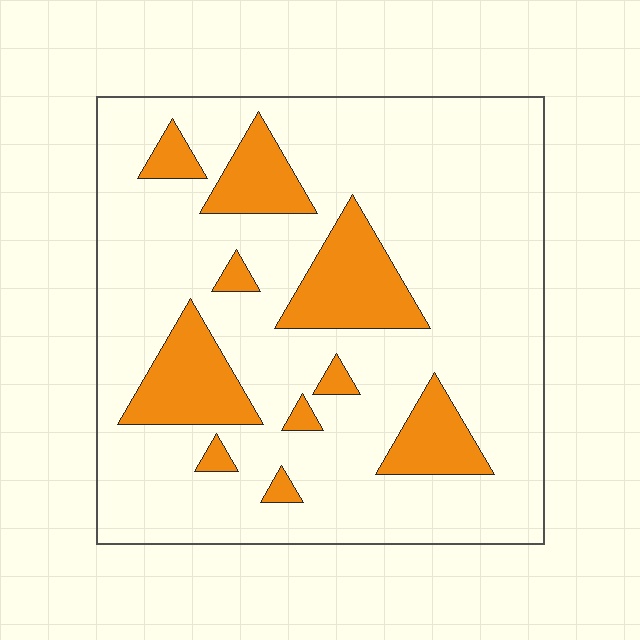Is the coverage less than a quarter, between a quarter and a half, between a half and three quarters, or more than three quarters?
Less than a quarter.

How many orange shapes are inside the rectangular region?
10.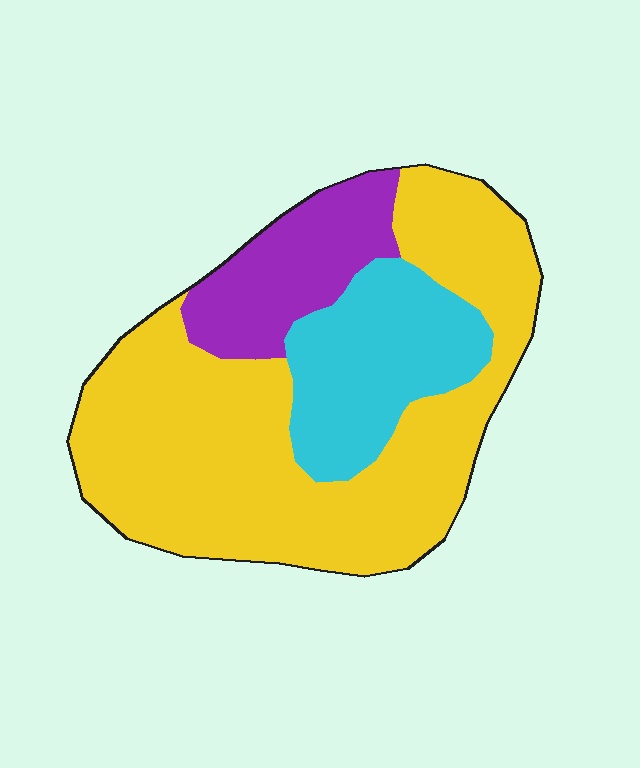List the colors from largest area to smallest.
From largest to smallest: yellow, cyan, purple.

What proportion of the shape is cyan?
Cyan takes up about one fifth (1/5) of the shape.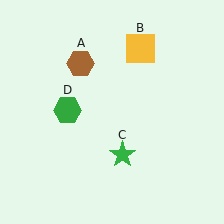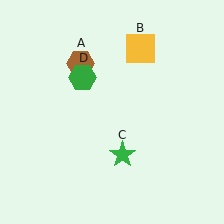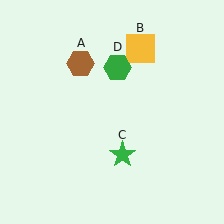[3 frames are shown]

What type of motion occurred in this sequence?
The green hexagon (object D) rotated clockwise around the center of the scene.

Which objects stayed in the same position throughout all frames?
Brown hexagon (object A) and yellow square (object B) and green star (object C) remained stationary.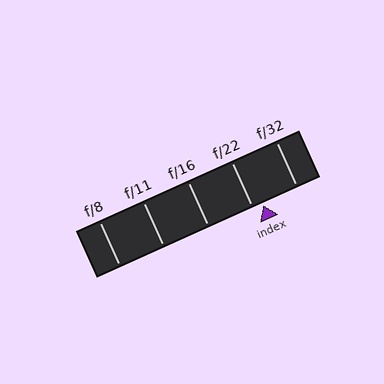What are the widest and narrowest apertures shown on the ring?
The widest aperture shown is f/8 and the narrowest is f/32.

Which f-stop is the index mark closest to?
The index mark is closest to f/22.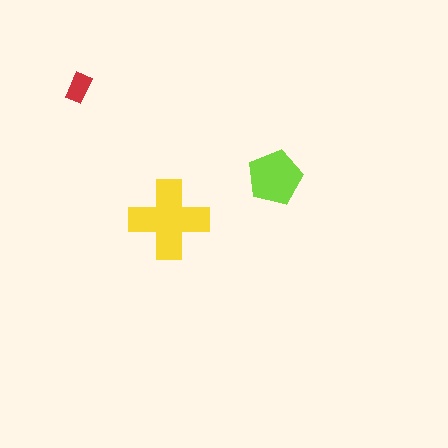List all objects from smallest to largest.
The red rectangle, the lime pentagon, the yellow cross.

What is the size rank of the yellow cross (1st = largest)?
1st.